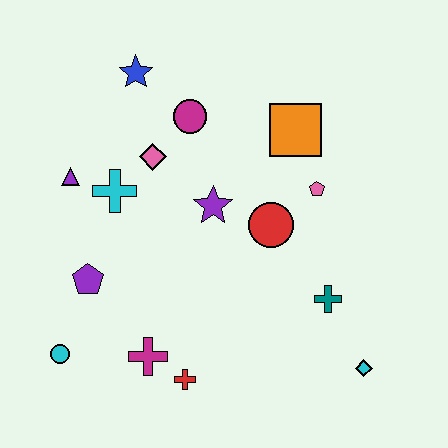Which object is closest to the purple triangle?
The cyan cross is closest to the purple triangle.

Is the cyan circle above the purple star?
No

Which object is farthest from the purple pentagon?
The cyan diamond is farthest from the purple pentagon.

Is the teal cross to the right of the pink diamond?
Yes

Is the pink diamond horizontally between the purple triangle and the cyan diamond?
Yes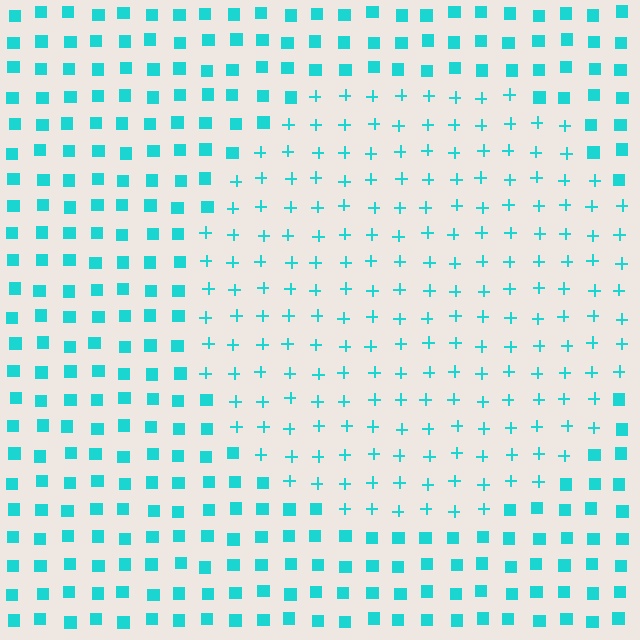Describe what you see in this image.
The image is filled with small cyan elements arranged in a uniform grid. A circle-shaped region contains plus signs, while the surrounding area contains squares. The boundary is defined purely by the change in element shape.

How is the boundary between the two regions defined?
The boundary is defined by a change in element shape: plus signs inside vs. squares outside. All elements share the same color and spacing.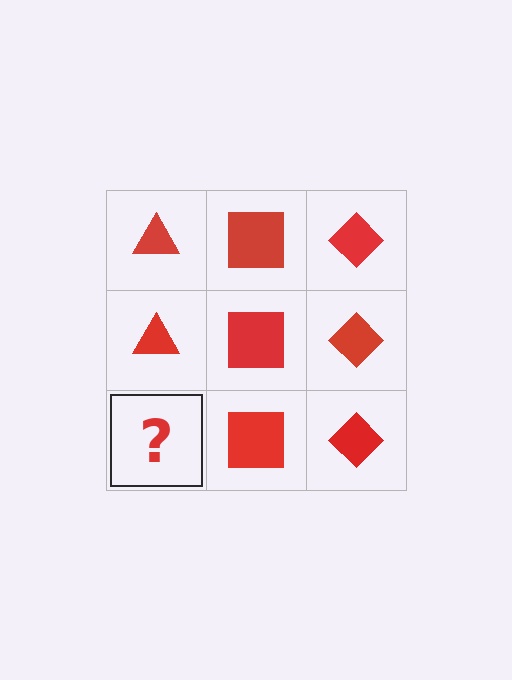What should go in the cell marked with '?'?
The missing cell should contain a red triangle.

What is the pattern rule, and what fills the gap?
The rule is that each column has a consistent shape. The gap should be filled with a red triangle.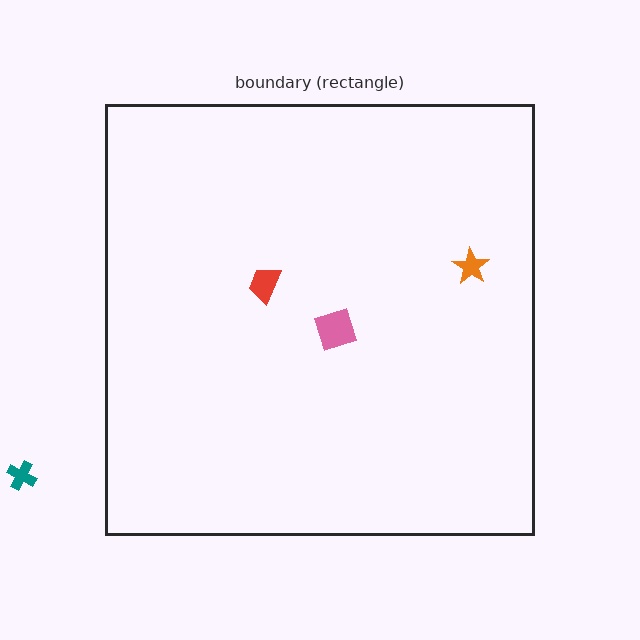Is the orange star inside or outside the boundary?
Inside.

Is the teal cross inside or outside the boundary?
Outside.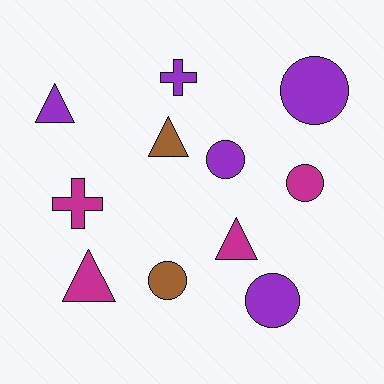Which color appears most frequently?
Purple, with 5 objects.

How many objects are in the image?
There are 11 objects.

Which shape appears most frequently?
Circle, with 5 objects.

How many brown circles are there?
There is 1 brown circle.